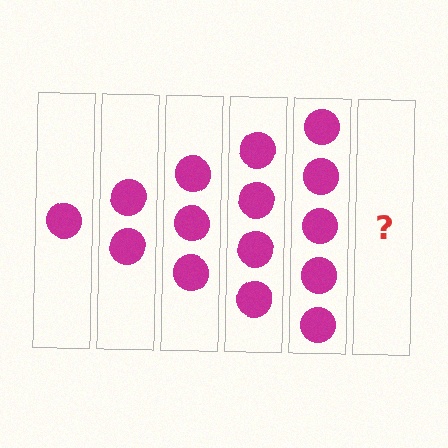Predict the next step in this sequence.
The next step is 6 circles.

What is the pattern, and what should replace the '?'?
The pattern is that each step adds one more circle. The '?' should be 6 circles.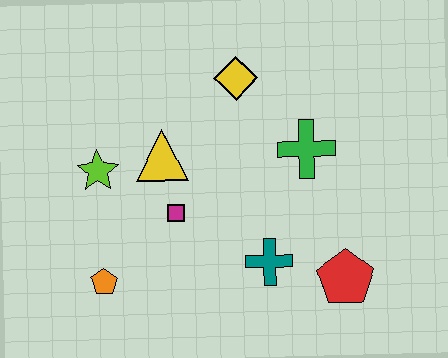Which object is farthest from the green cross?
The orange pentagon is farthest from the green cross.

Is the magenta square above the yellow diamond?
No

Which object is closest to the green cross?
The yellow diamond is closest to the green cross.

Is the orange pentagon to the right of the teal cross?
No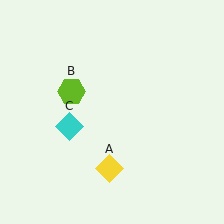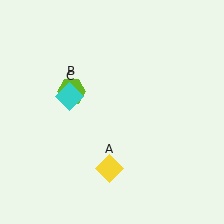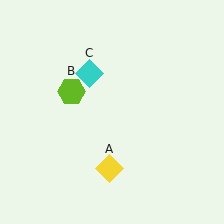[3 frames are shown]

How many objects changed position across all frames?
1 object changed position: cyan diamond (object C).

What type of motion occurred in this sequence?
The cyan diamond (object C) rotated clockwise around the center of the scene.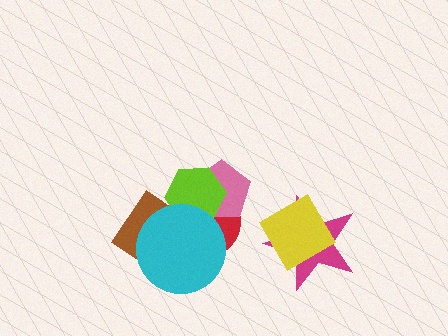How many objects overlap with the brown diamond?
3 objects overlap with the brown diamond.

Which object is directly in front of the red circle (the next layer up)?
The pink pentagon is directly in front of the red circle.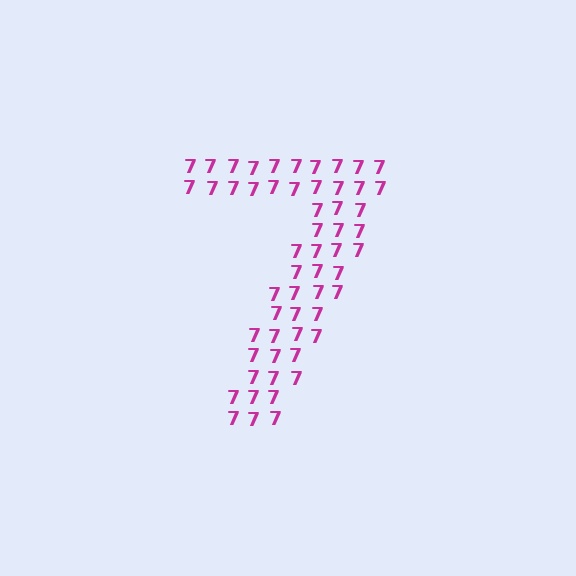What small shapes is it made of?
It is made of small digit 7's.